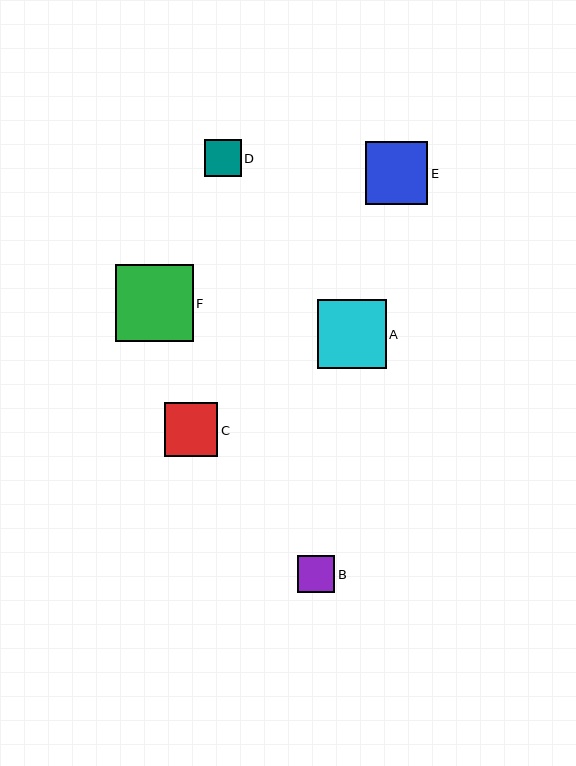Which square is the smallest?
Square B is the smallest with a size of approximately 37 pixels.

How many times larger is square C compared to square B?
Square C is approximately 1.5 times the size of square B.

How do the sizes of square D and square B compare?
Square D and square B are approximately the same size.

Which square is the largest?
Square F is the largest with a size of approximately 77 pixels.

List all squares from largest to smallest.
From largest to smallest: F, A, E, C, D, B.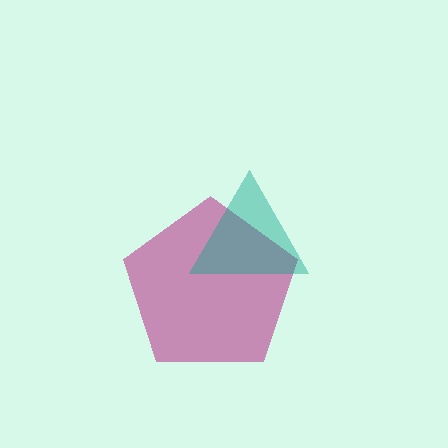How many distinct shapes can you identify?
There are 2 distinct shapes: a magenta pentagon, a teal triangle.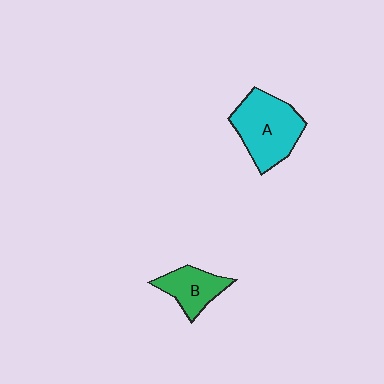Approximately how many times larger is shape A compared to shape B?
Approximately 1.7 times.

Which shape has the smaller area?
Shape B (green).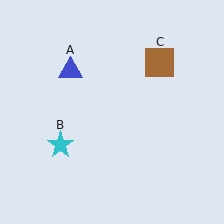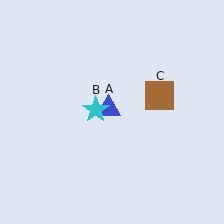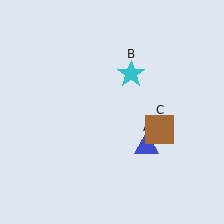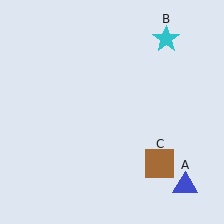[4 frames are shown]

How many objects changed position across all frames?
3 objects changed position: blue triangle (object A), cyan star (object B), brown square (object C).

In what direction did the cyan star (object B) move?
The cyan star (object B) moved up and to the right.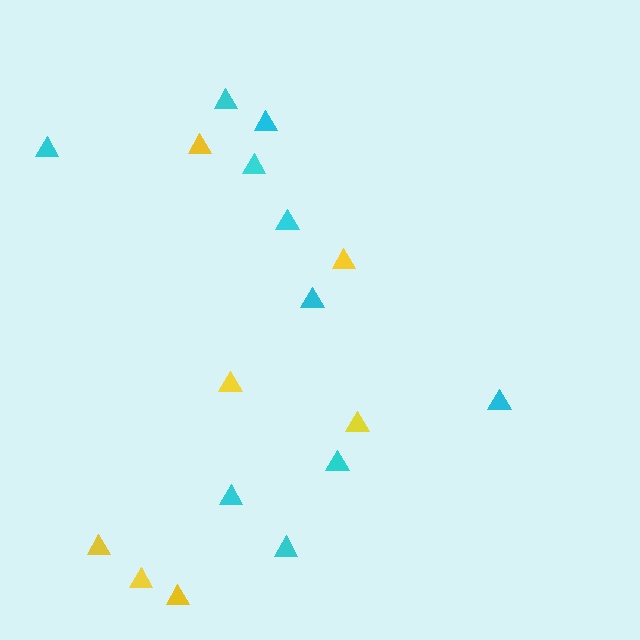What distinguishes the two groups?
There are 2 groups: one group of cyan triangles (10) and one group of yellow triangles (7).